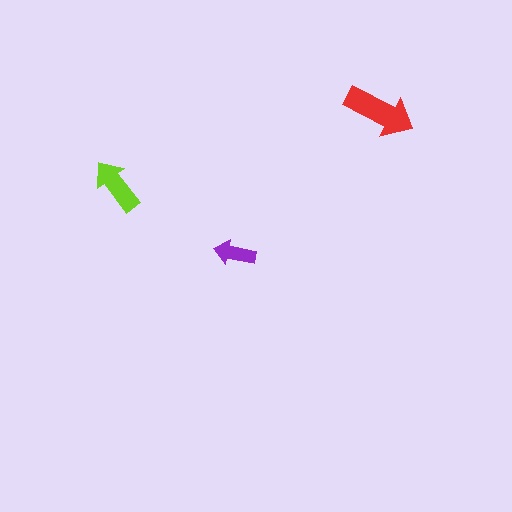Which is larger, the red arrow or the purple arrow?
The red one.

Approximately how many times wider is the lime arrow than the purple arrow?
About 1.5 times wider.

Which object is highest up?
The red arrow is topmost.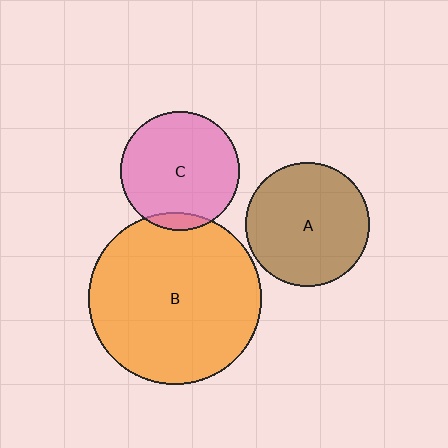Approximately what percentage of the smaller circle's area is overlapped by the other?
Approximately 10%.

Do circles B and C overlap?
Yes.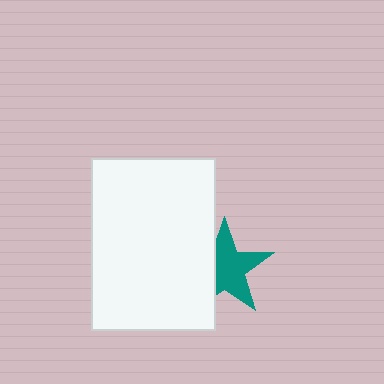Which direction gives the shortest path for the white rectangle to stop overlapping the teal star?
Moving left gives the shortest separation.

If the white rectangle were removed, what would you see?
You would see the complete teal star.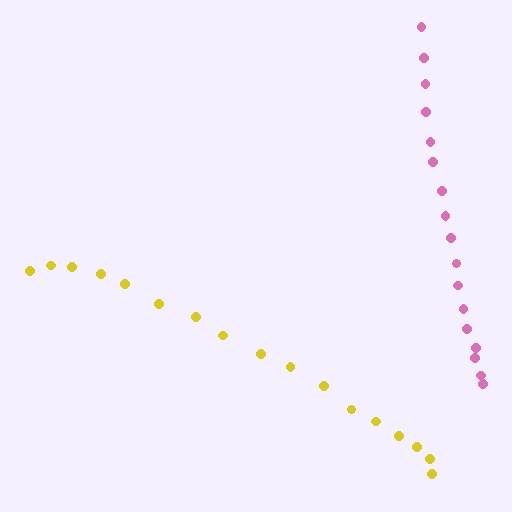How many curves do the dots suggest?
There are 2 distinct paths.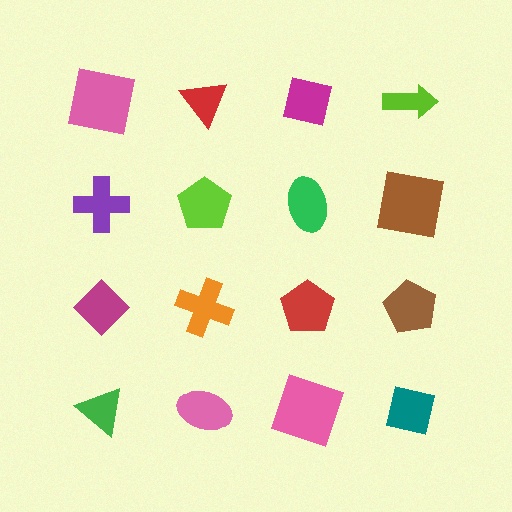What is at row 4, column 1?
A green triangle.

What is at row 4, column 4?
A teal square.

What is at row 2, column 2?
A lime pentagon.